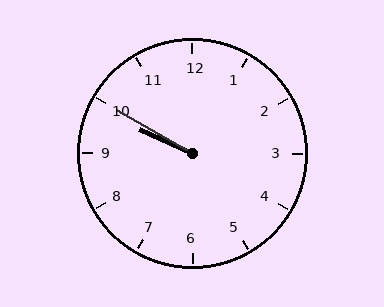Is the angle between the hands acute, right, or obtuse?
It is acute.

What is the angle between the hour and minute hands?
Approximately 5 degrees.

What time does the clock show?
9:50.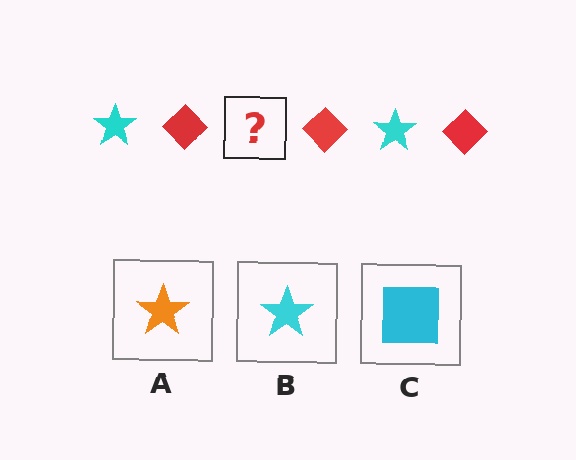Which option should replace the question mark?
Option B.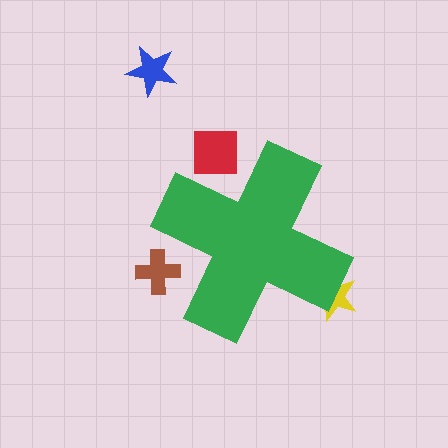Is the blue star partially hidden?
No, the blue star is fully visible.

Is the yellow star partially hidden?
Yes, the yellow star is partially hidden behind the green cross.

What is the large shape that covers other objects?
A green cross.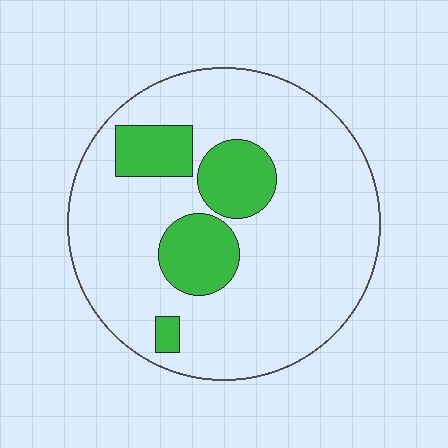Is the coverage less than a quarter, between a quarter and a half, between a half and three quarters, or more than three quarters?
Less than a quarter.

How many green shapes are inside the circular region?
4.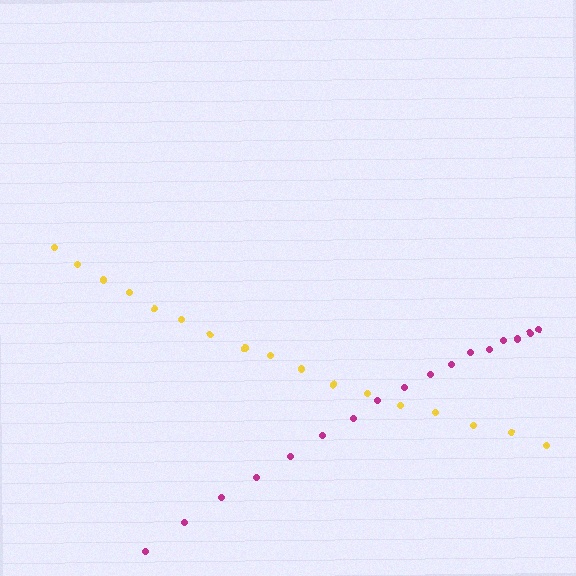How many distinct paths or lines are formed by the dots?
There are 2 distinct paths.